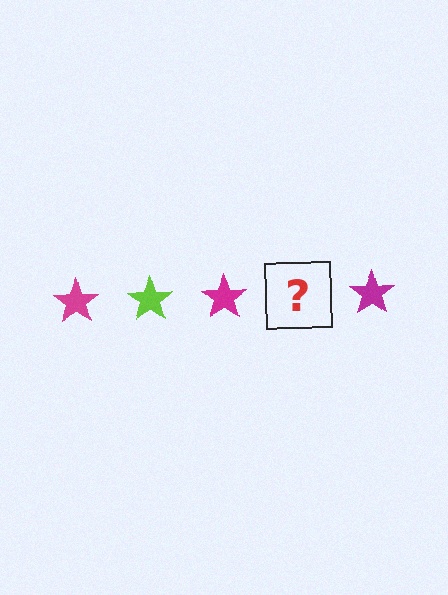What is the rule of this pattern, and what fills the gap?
The rule is that the pattern cycles through magenta, lime stars. The gap should be filled with a lime star.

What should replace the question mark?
The question mark should be replaced with a lime star.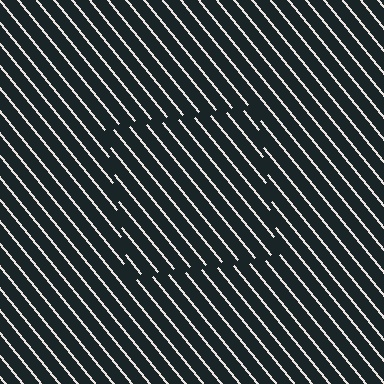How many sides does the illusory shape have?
4 sides — the line-ends trace a square.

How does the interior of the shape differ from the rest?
The interior of the shape contains the same grating, shifted by half a period — the contour is defined by the phase discontinuity where line-ends from the inner and outer gratings abut.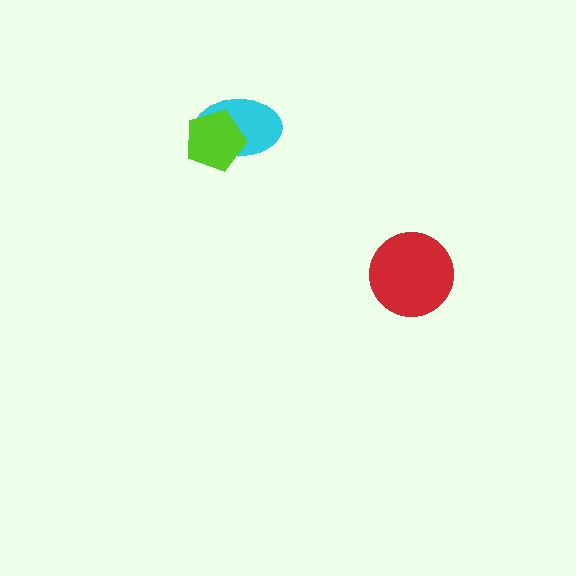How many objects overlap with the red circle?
0 objects overlap with the red circle.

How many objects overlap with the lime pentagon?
1 object overlaps with the lime pentagon.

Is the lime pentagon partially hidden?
No, no other shape covers it.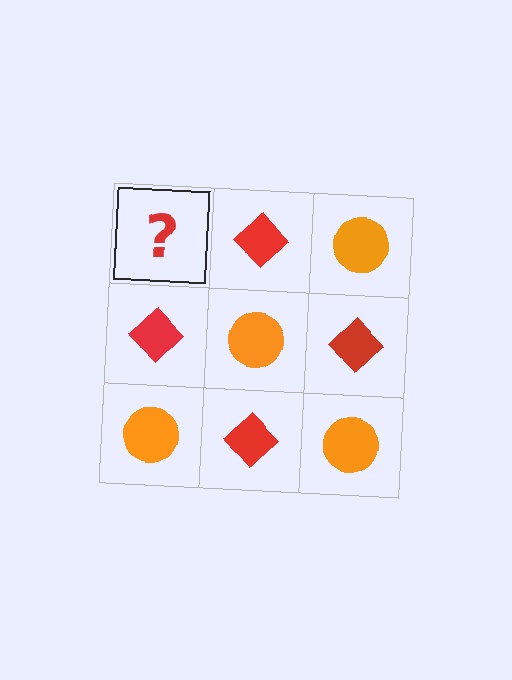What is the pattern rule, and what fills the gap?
The rule is that it alternates orange circle and red diamond in a checkerboard pattern. The gap should be filled with an orange circle.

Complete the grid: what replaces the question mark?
The question mark should be replaced with an orange circle.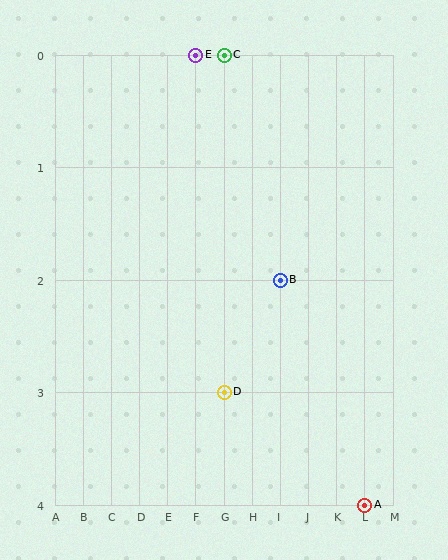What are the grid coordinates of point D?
Point D is at grid coordinates (G, 3).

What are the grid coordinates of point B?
Point B is at grid coordinates (I, 2).